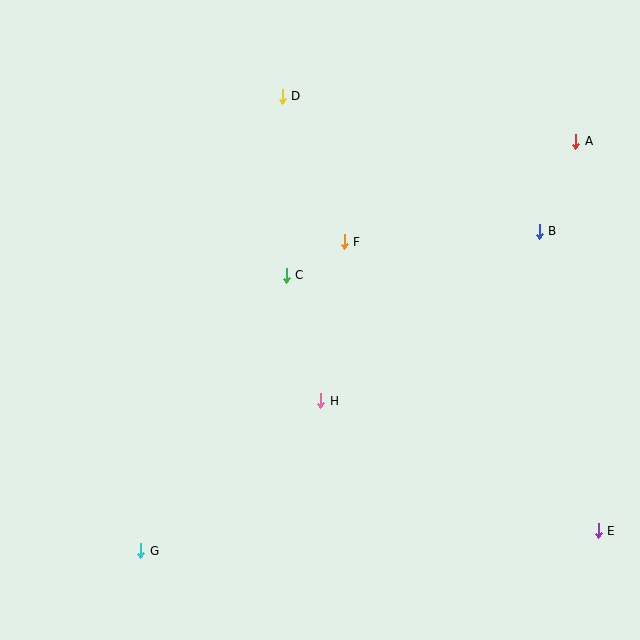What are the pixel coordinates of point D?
Point D is at (282, 96).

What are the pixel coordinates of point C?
Point C is at (286, 275).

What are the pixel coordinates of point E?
Point E is at (598, 531).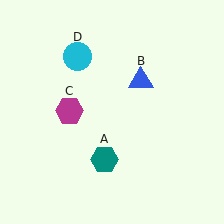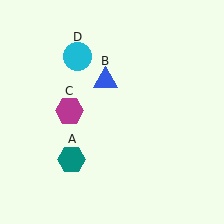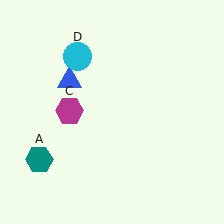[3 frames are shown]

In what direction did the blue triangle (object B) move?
The blue triangle (object B) moved left.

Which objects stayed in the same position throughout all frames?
Magenta hexagon (object C) and cyan circle (object D) remained stationary.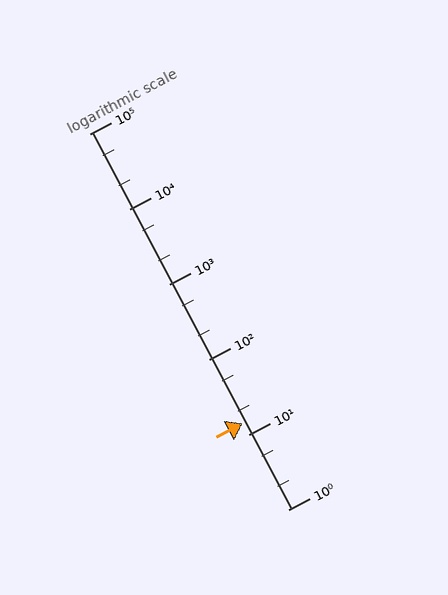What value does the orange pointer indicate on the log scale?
The pointer indicates approximately 14.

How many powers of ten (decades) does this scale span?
The scale spans 5 decades, from 1 to 100000.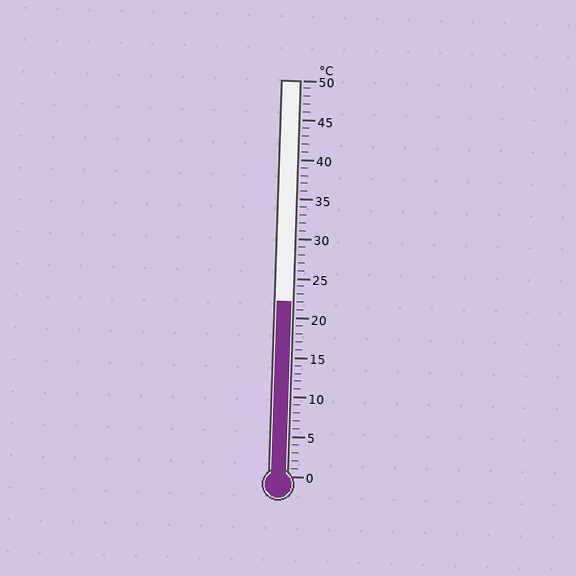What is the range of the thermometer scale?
The thermometer scale ranges from 0°C to 50°C.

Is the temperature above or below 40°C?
The temperature is below 40°C.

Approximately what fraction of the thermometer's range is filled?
The thermometer is filled to approximately 45% of its range.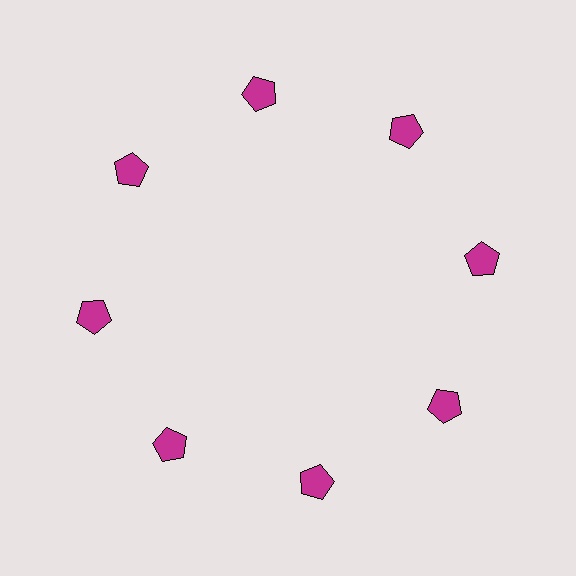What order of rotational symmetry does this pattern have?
This pattern has 8-fold rotational symmetry.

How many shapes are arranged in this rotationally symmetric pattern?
There are 8 shapes, arranged in 8 groups of 1.